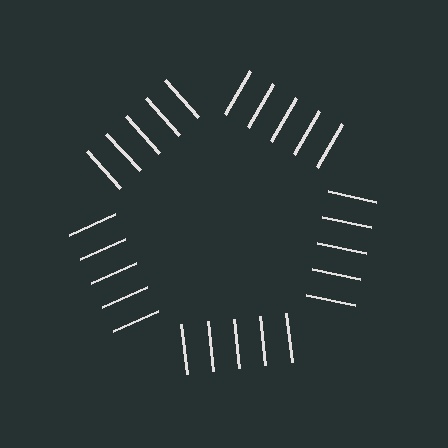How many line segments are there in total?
25 — 5 along each of the 5 edges.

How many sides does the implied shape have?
5 sides — the line-ends trace a pentagon.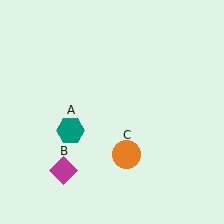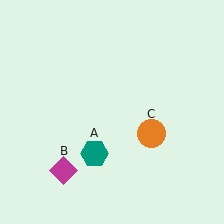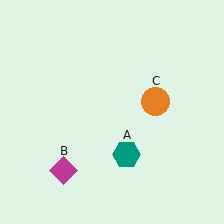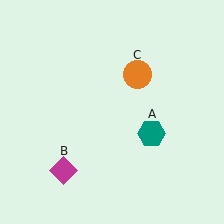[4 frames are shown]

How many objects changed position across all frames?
2 objects changed position: teal hexagon (object A), orange circle (object C).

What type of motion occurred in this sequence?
The teal hexagon (object A), orange circle (object C) rotated counterclockwise around the center of the scene.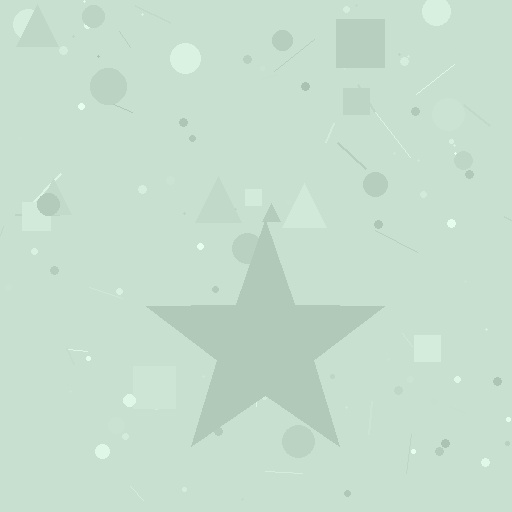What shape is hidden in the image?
A star is hidden in the image.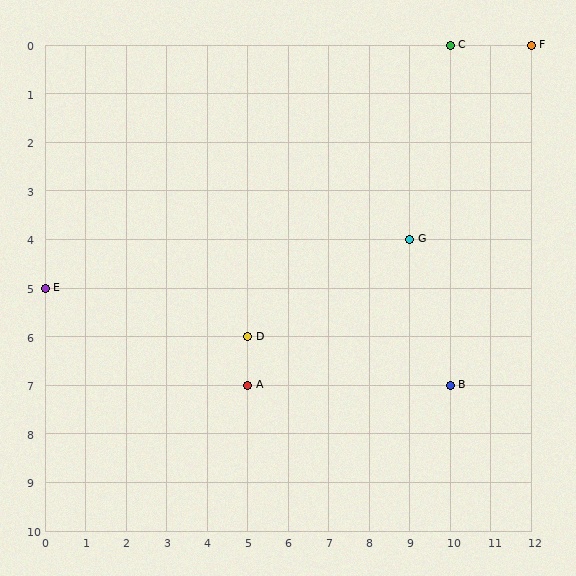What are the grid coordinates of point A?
Point A is at grid coordinates (5, 7).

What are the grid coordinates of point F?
Point F is at grid coordinates (12, 0).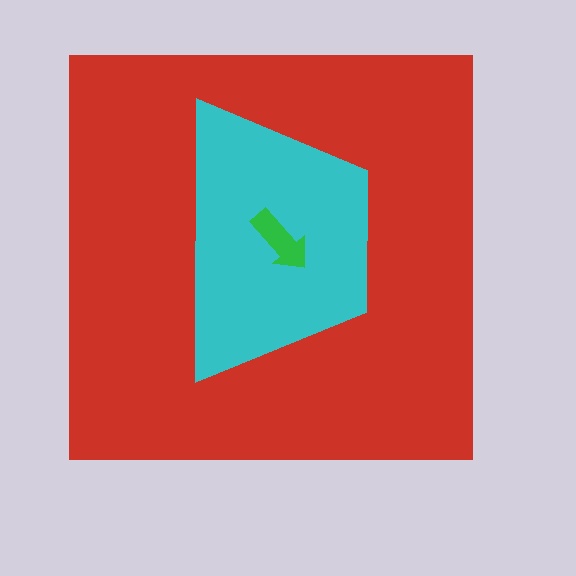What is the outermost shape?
The red square.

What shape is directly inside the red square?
The cyan trapezoid.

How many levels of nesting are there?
3.